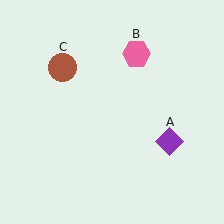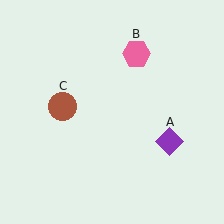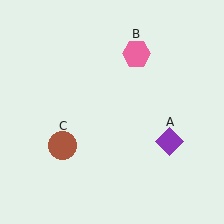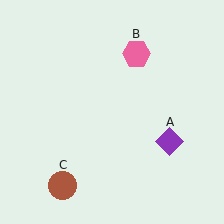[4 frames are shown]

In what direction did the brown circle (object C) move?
The brown circle (object C) moved down.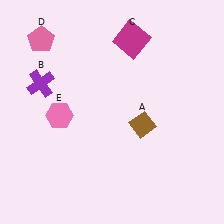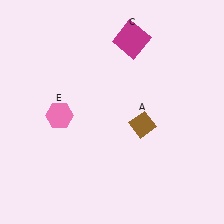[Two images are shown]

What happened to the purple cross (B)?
The purple cross (B) was removed in Image 2. It was in the top-left area of Image 1.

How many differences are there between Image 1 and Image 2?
There are 2 differences between the two images.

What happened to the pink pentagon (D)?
The pink pentagon (D) was removed in Image 2. It was in the top-left area of Image 1.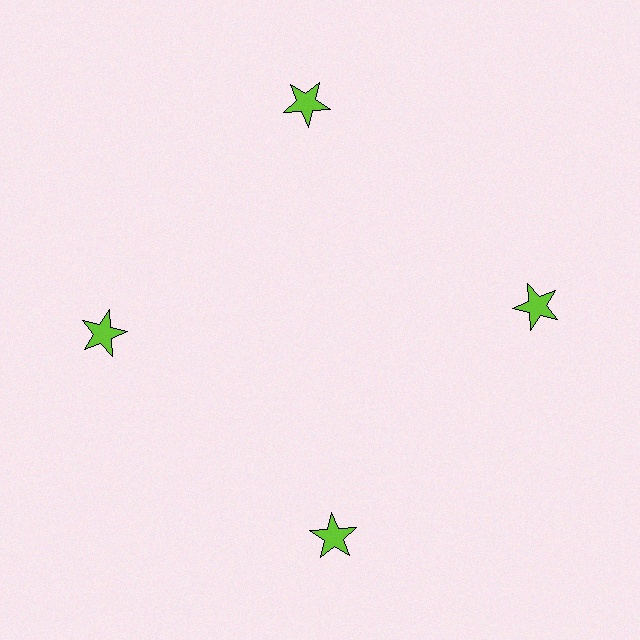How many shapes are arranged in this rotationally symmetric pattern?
There are 4 shapes, arranged in 4 groups of 1.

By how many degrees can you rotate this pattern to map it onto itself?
The pattern maps onto itself every 90 degrees of rotation.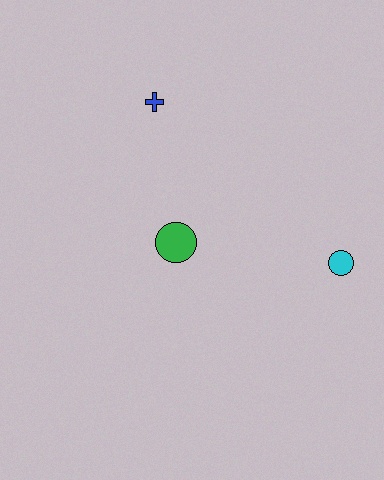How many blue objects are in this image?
There is 1 blue object.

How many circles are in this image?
There are 2 circles.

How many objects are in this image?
There are 3 objects.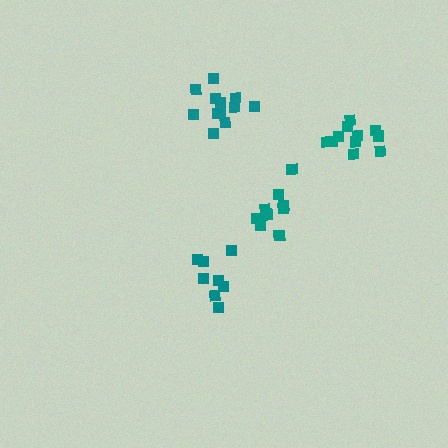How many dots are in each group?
Group 1: 9 dots, Group 2: 11 dots, Group 3: 12 dots, Group 4: 8 dots (40 total).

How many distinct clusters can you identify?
There are 4 distinct clusters.